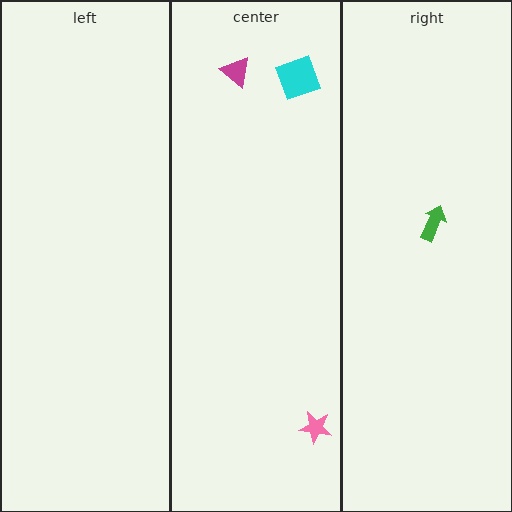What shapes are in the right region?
The green arrow.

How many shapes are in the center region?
3.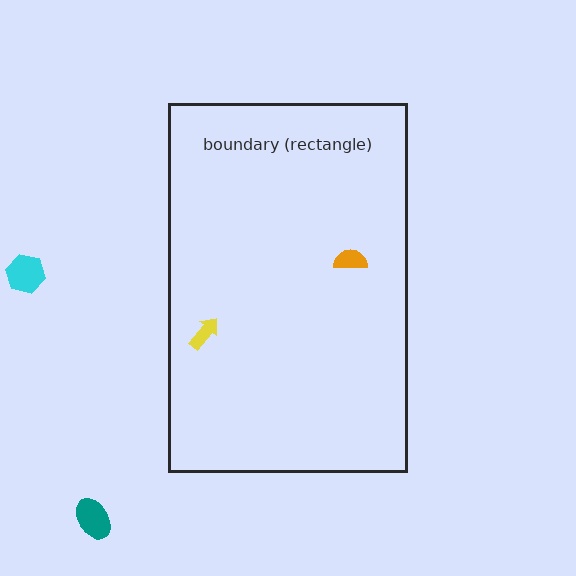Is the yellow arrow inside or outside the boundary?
Inside.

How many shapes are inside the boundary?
2 inside, 2 outside.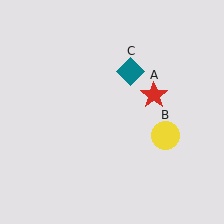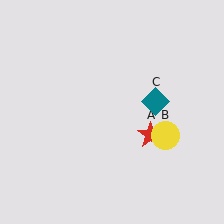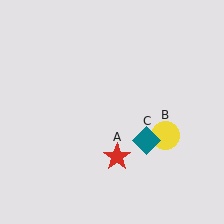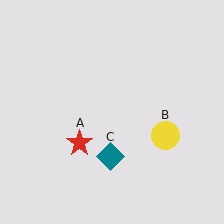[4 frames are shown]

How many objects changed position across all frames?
2 objects changed position: red star (object A), teal diamond (object C).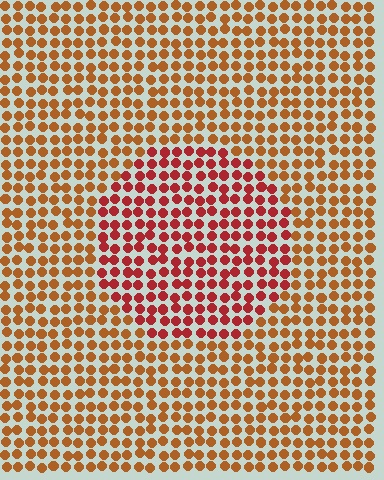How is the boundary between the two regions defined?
The boundary is defined purely by a slight shift in hue (about 31 degrees). Spacing, size, and orientation are identical on both sides.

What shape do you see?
I see a circle.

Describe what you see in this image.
The image is filled with small brown elements in a uniform arrangement. A circle-shaped region is visible where the elements are tinted to a slightly different hue, forming a subtle color boundary.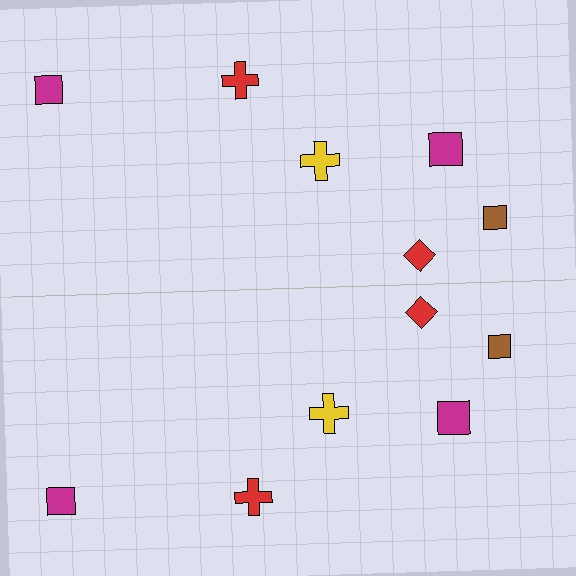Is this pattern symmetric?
Yes, this pattern has bilateral (reflection) symmetry.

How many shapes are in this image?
There are 12 shapes in this image.